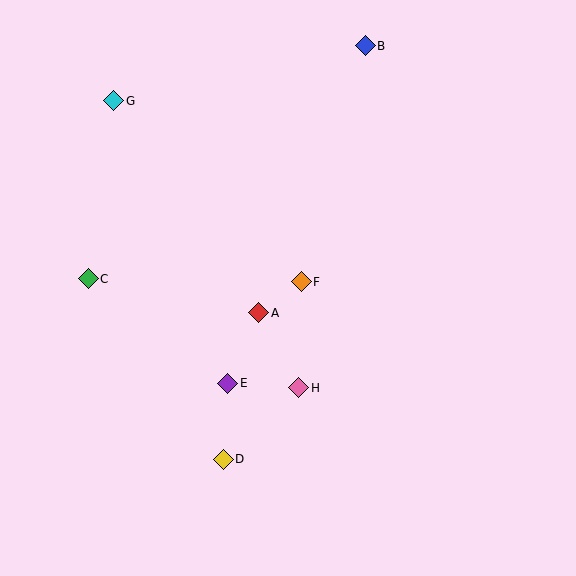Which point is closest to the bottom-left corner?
Point D is closest to the bottom-left corner.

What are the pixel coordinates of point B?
Point B is at (365, 46).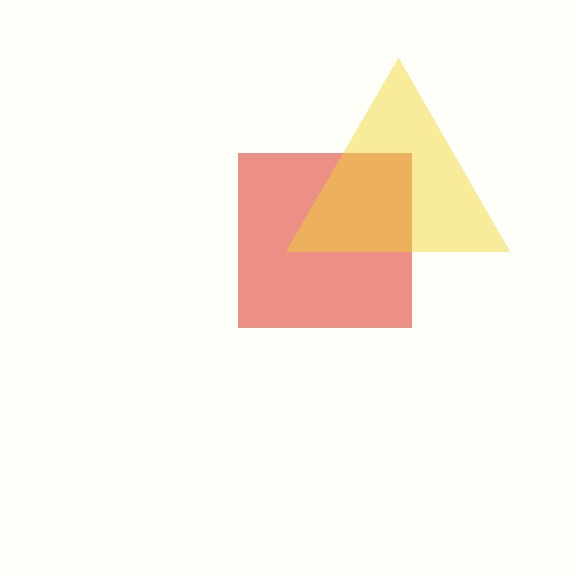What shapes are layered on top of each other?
The layered shapes are: a red square, a yellow triangle.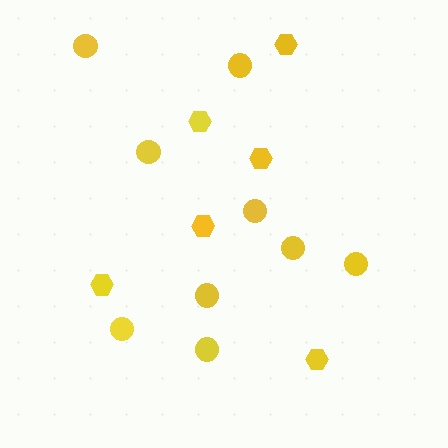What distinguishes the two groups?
There are 2 groups: one group of circles (9) and one group of hexagons (6).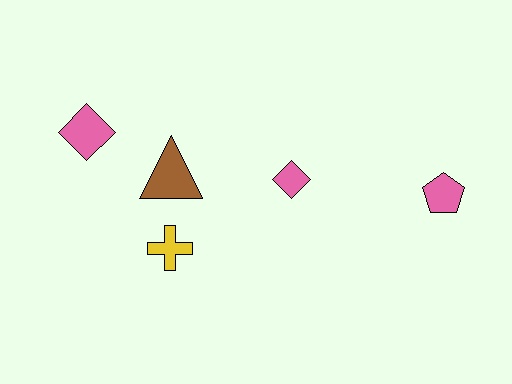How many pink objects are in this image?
There are 3 pink objects.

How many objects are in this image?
There are 5 objects.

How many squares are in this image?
There are no squares.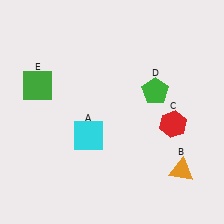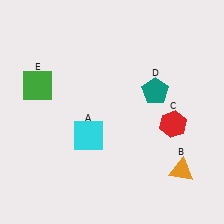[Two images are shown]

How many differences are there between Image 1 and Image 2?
There is 1 difference between the two images.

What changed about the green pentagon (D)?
In Image 1, D is green. In Image 2, it changed to teal.